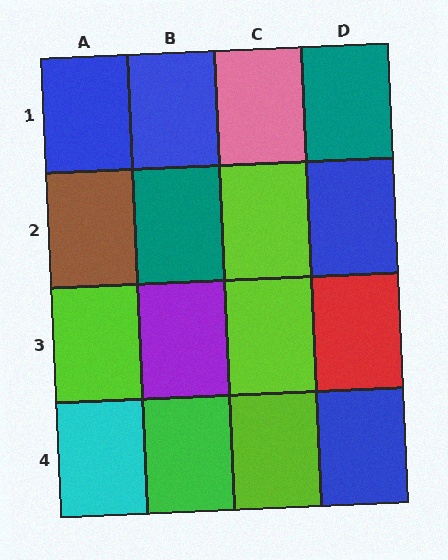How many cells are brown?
1 cell is brown.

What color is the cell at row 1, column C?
Pink.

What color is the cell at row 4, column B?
Green.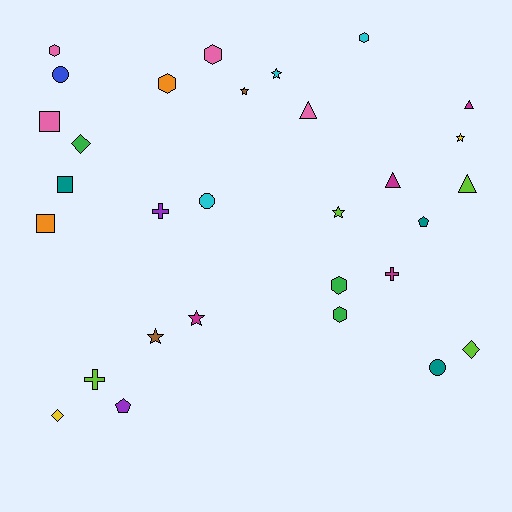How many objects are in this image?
There are 30 objects.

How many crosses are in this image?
There are 3 crosses.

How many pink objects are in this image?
There are 4 pink objects.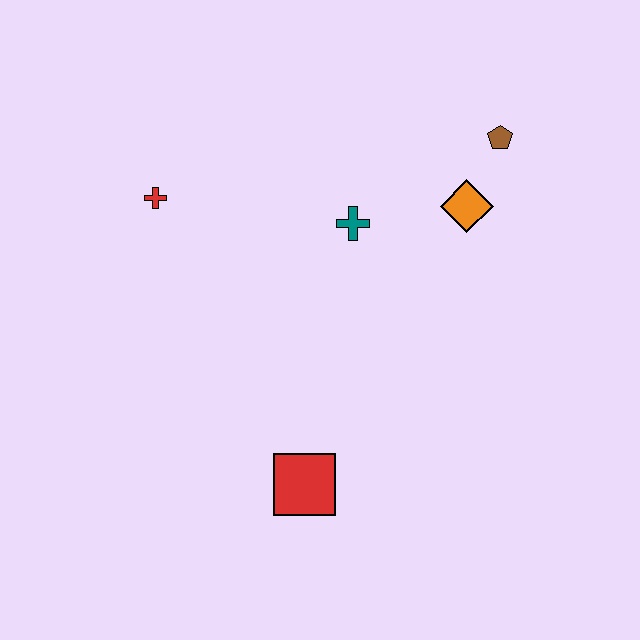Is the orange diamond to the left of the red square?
No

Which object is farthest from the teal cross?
The red square is farthest from the teal cross.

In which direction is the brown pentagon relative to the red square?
The brown pentagon is above the red square.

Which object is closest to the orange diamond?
The brown pentagon is closest to the orange diamond.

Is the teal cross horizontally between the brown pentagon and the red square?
Yes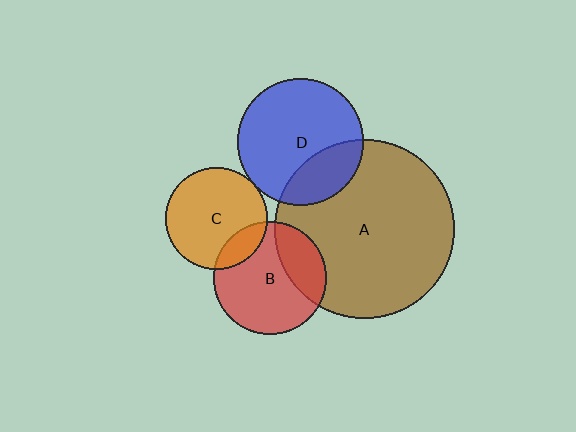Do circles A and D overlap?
Yes.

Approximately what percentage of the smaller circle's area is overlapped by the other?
Approximately 25%.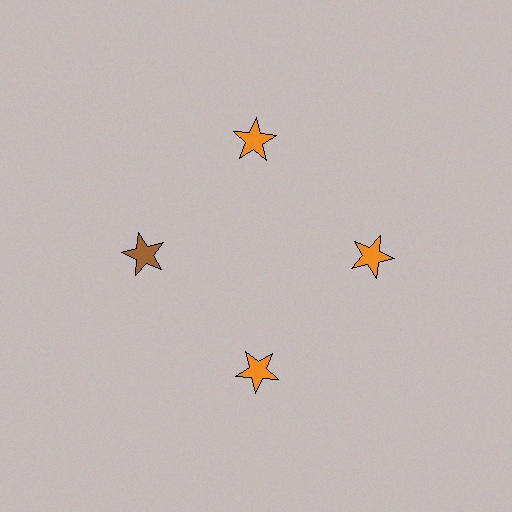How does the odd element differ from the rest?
It has a different color: brown instead of orange.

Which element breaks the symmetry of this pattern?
The brown star at roughly the 9 o'clock position breaks the symmetry. All other shapes are orange stars.